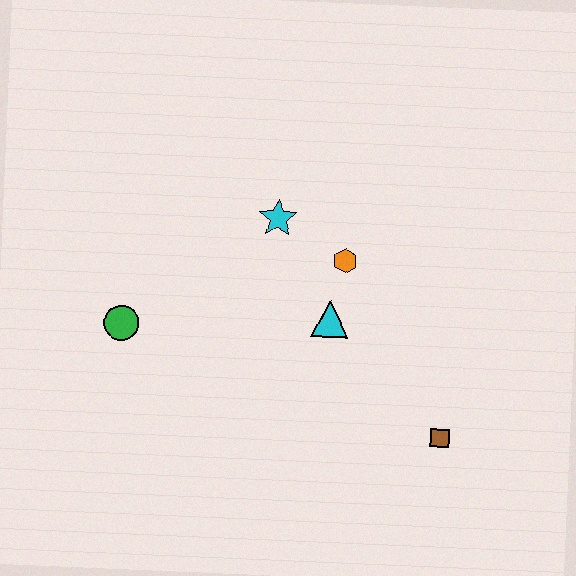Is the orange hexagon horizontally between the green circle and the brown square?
Yes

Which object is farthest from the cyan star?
The brown square is farthest from the cyan star.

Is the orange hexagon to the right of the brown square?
No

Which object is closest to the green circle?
The cyan star is closest to the green circle.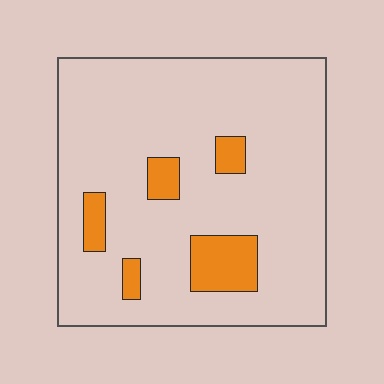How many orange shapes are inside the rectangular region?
5.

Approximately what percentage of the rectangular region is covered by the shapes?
Approximately 10%.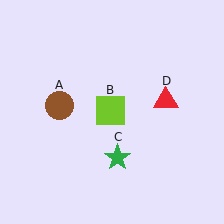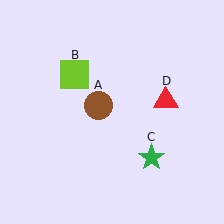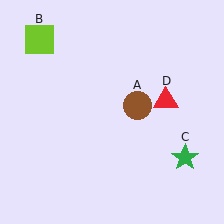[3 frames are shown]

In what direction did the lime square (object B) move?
The lime square (object B) moved up and to the left.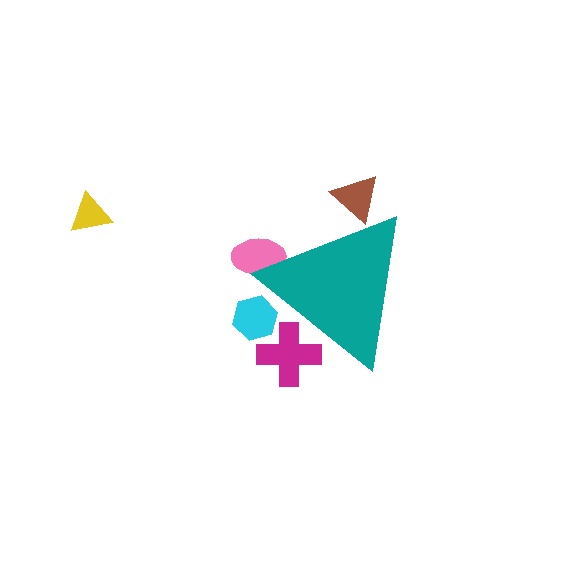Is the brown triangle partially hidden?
Yes, the brown triangle is partially hidden behind the teal triangle.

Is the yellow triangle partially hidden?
No, the yellow triangle is fully visible.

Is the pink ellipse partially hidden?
Yes, the pink ellipse is partially hidden behind the teal triangle.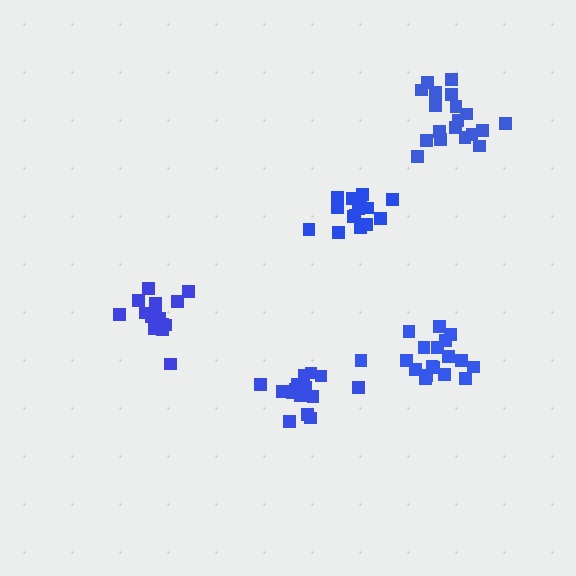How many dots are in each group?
Group 1: 18 dots, Group 2: 16 dots, Group 3: 19 dots, Group 4: 15 dots, Group 5: 19 dots (87 total).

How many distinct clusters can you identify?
There are 5 distinct clusters.